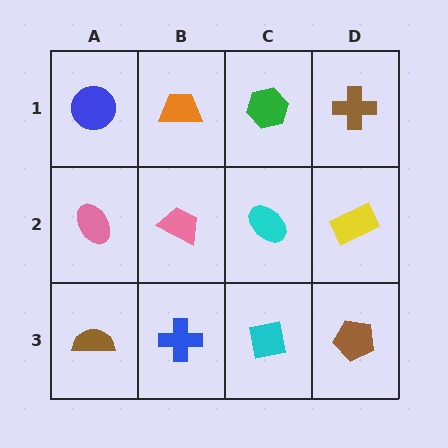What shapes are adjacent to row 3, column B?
A pink trapezoid (row 2, column B), a brown semicircle (row 3, column A), a cyan square (row 3, column C).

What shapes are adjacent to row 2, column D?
A brown cross (row 1, column D), a brown pentagon (row 3, column D), a cyan ellipse (row 2, column C).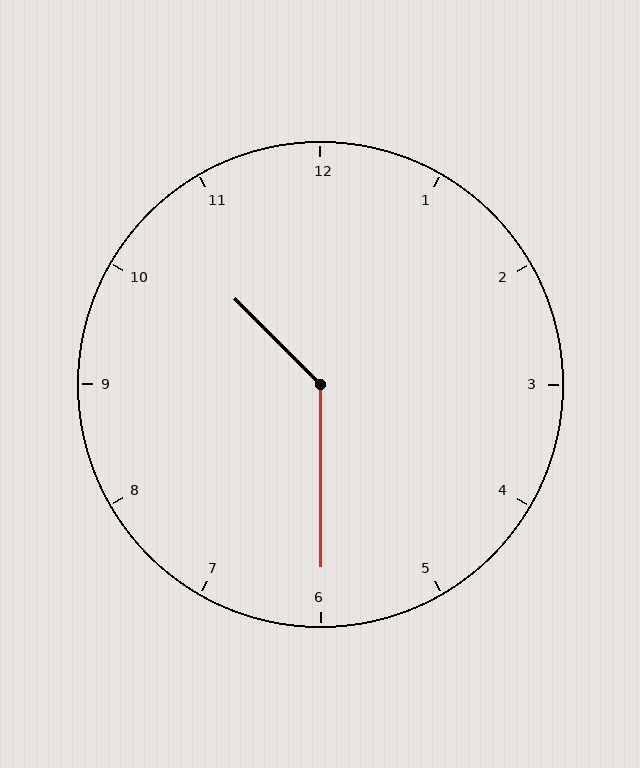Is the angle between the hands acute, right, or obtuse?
It is obtuse.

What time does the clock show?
10:30.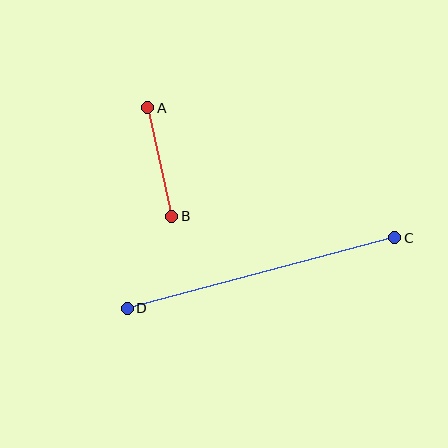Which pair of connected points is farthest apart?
Points C and D are farthest apart.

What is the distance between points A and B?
The distance is approximately 111 pixels.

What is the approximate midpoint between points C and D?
The midpoint is at approximately (261, 273) pixels.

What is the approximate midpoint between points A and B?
The midpoint is at approximately (160, 162) pixels.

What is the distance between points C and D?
The distance is approximately 277 pixels.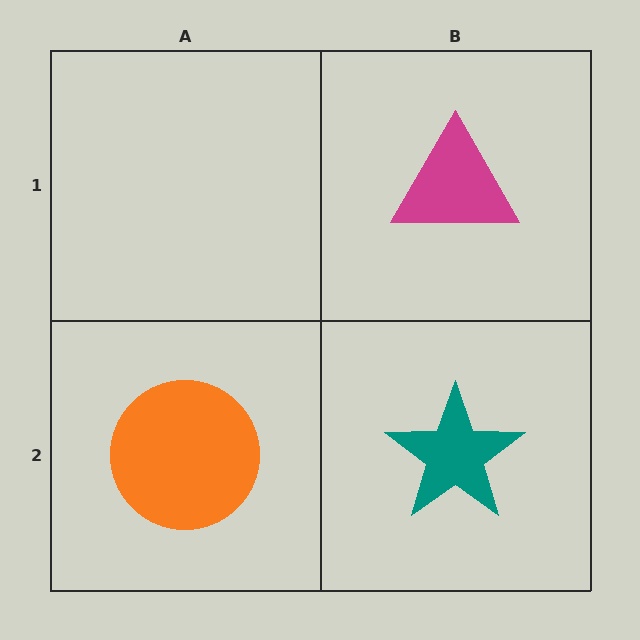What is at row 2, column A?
An orange circle.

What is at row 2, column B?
A teal star.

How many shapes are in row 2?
2 shapes.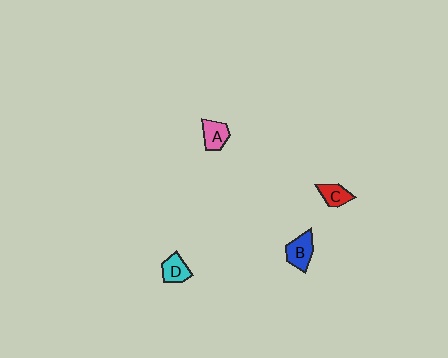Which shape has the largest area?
Shape B (blue).